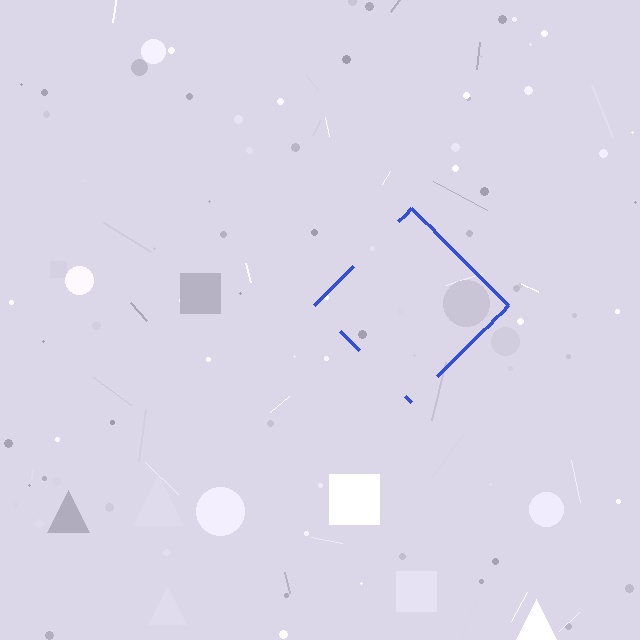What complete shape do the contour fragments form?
The contour fragments form a diamond.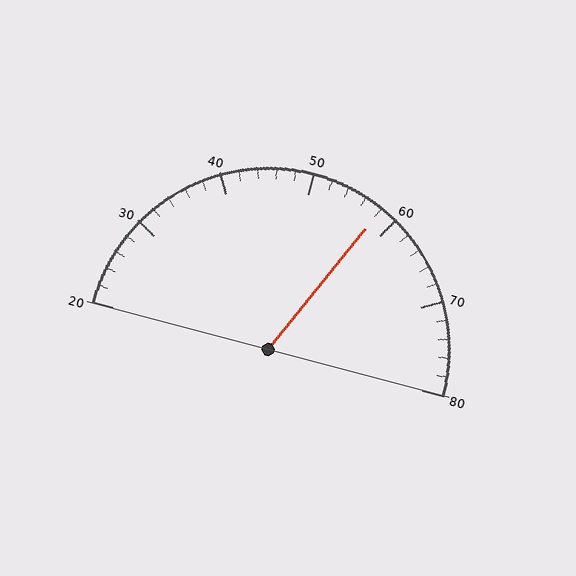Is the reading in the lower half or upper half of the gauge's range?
The reading is in the upper half of the range (20 to 80).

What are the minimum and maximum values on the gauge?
The gauge ranges from 20 to 80.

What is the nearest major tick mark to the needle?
The nearest major tick mark is 60.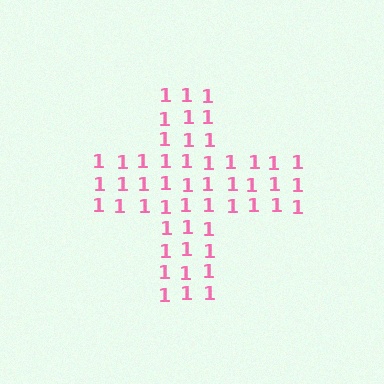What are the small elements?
The small elements are digit 1's.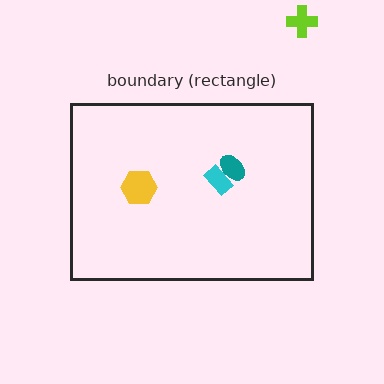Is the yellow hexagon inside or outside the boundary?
Inside.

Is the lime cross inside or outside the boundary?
Outside.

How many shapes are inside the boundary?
3 inside, 1 outside.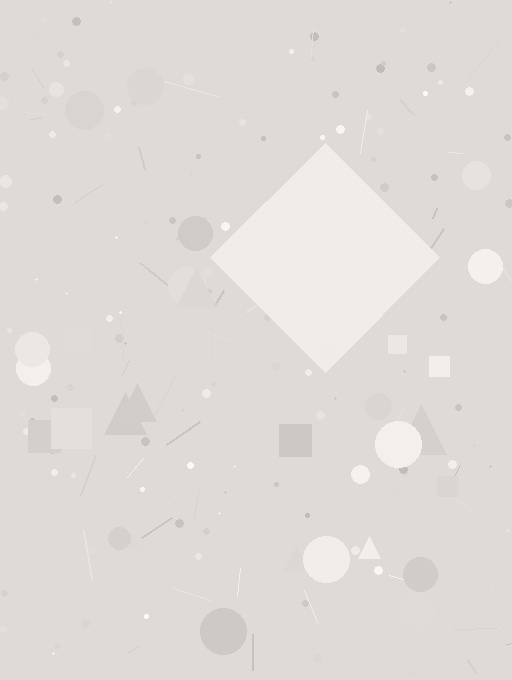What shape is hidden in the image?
A diamond is hidden in the image.